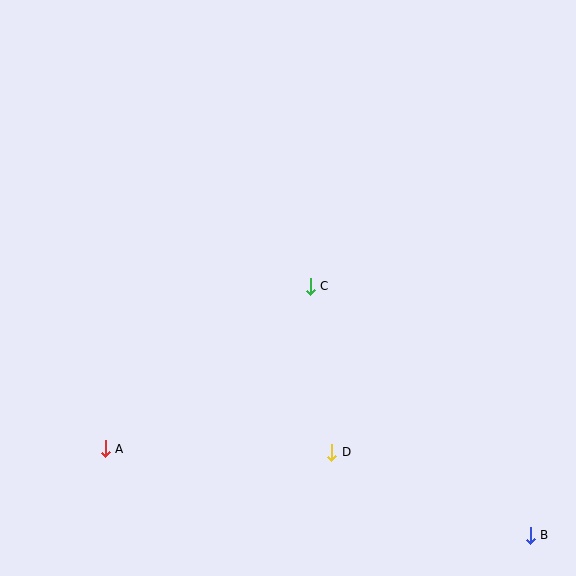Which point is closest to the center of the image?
Point C at (310, 286) is closest to the center.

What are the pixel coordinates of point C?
Point C is at (310, 286).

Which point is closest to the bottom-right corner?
Point B is closest to the bottom-right corner.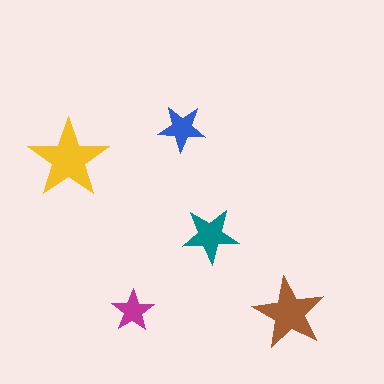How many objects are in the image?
There are 5 objects in the image.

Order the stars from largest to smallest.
the yellow one, the brown one, the teal one, the blue one, the magenta one.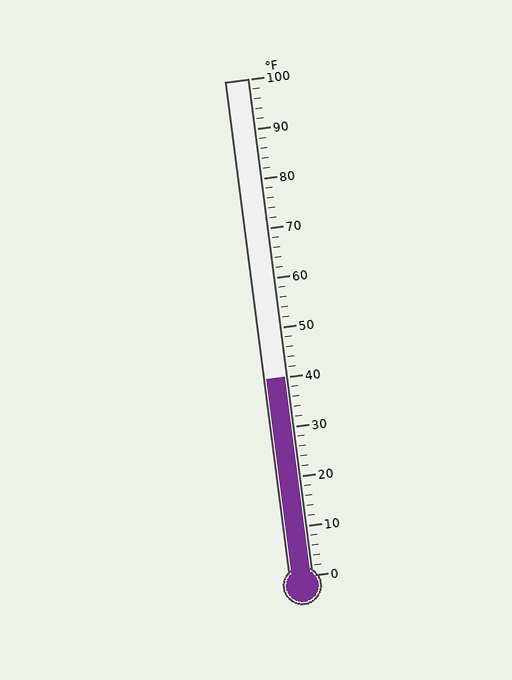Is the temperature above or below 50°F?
The temperature is below 50°F.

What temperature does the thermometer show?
The thermometer shows approximately 40°F.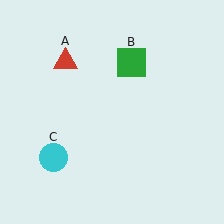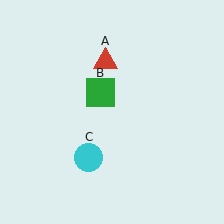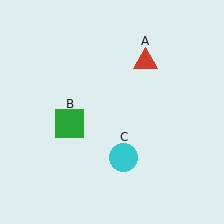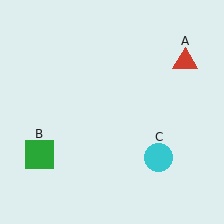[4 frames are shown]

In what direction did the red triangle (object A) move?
The red triangle (object A) moved right.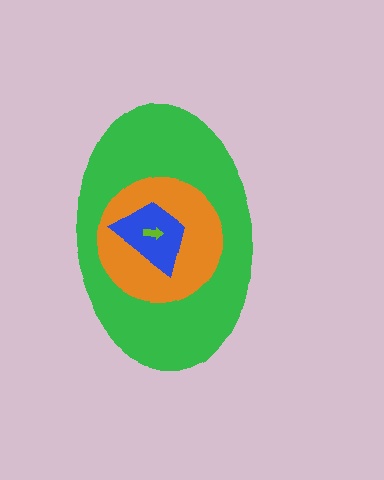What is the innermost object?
The lime arrow.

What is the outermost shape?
The green ellipse.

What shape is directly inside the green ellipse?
The orange circle.